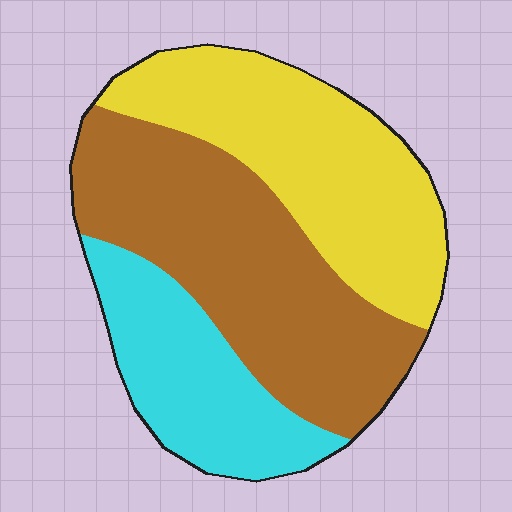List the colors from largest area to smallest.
From largest to smallest: brown, yellow, cyan.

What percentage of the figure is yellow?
Yellow covers 35% of the figure.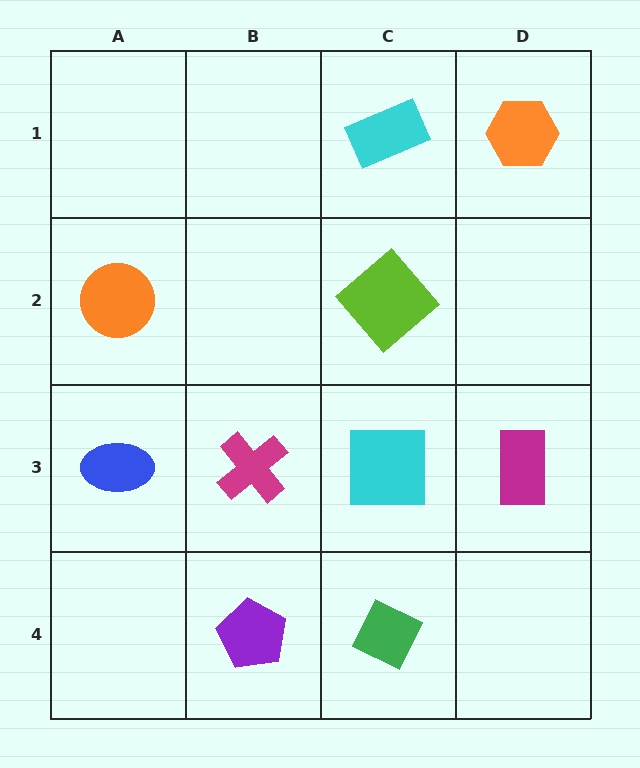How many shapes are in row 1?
2 shapes.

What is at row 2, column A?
An orange circle.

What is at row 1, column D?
An orange hexagon.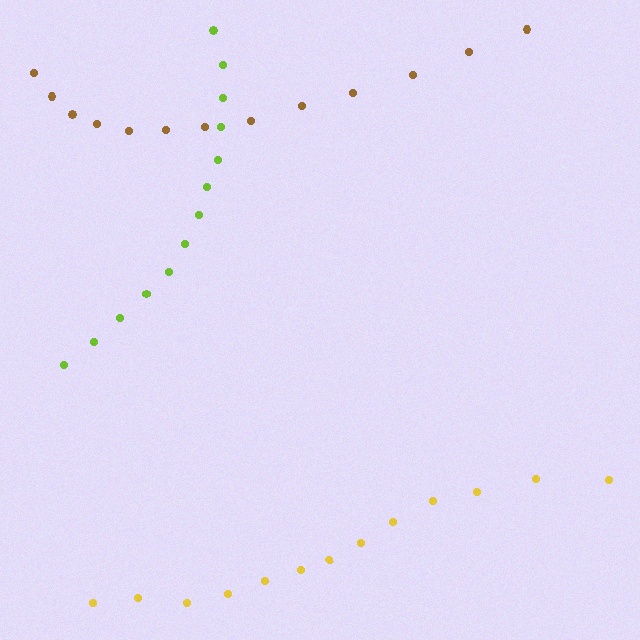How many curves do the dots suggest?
There are 3 distinct paths.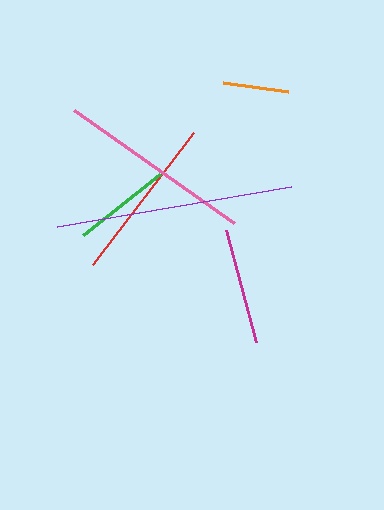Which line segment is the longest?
The purple line is the longest at approximately 238 pixels.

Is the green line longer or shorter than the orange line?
The green line is longer than the orange line.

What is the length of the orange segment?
The orange segment is approximately 65 pixels long.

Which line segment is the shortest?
The orange line is the shortest at approximately 65 pixels.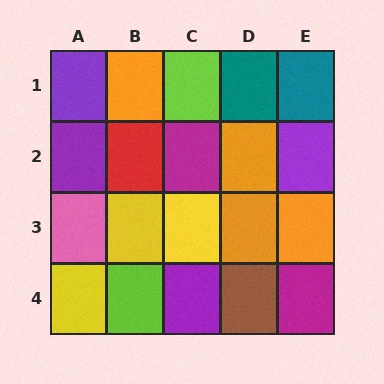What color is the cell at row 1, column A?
Purple.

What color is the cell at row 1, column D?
Teal.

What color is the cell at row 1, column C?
Lime.